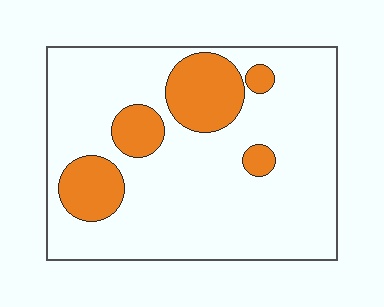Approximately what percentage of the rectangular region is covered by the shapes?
Approximately 20%.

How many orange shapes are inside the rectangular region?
5.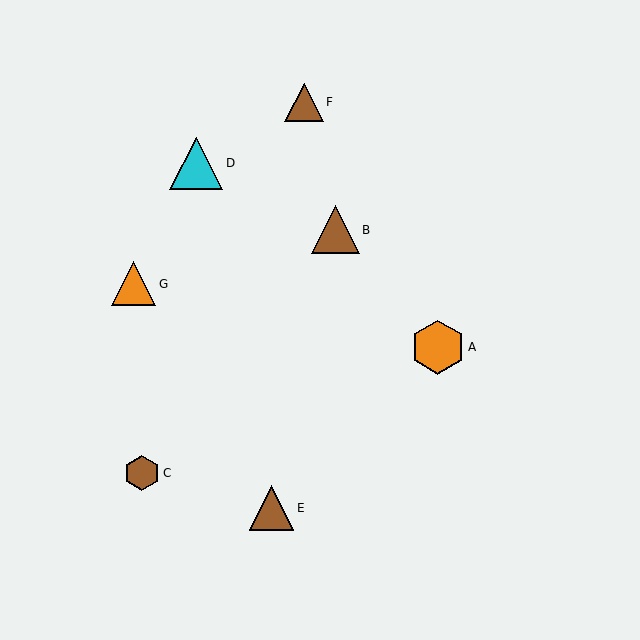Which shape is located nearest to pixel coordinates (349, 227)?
The brown triangle (labeled B) at (335, 230) is nearest to that location.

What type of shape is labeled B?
Shape B is a brown triangle.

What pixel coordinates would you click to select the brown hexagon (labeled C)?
Click at (142, 473) to select the brown hexagon C.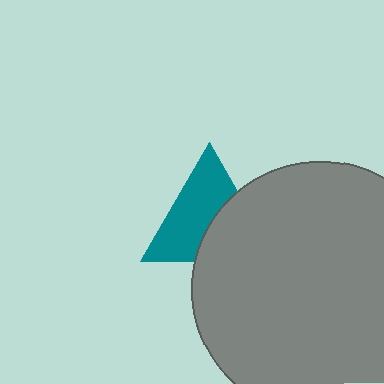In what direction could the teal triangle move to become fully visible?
The teal triangle could move toward the upper-left. That would shift it out from behind the gray circle entirely.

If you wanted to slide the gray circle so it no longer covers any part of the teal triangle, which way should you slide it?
Slide it toward the lower-right — that is the most direct way to separate the two shapes.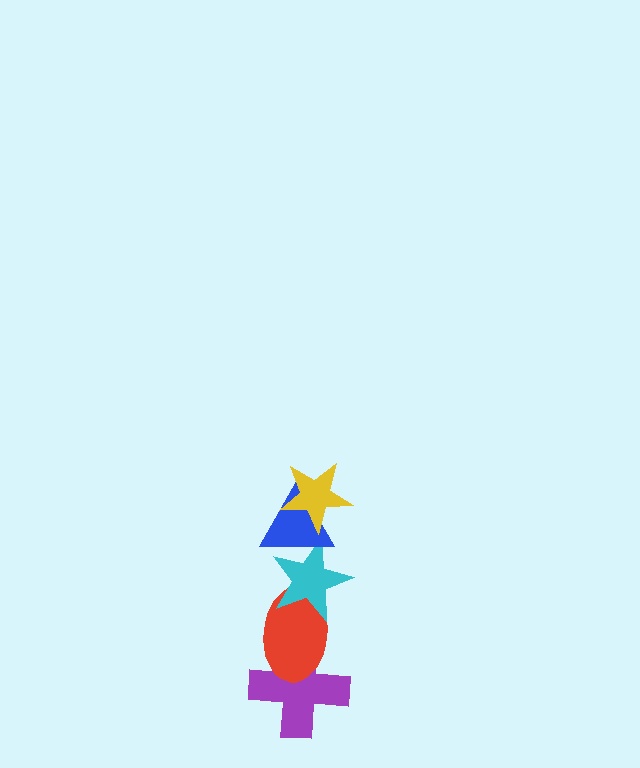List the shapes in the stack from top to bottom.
From top to bottom: the yellow star, the blue triangle, the cyan star, the red ellipse, the purple cross.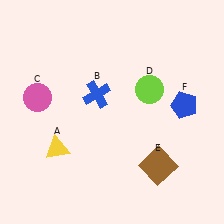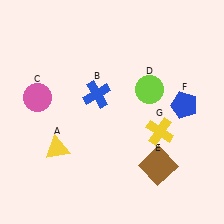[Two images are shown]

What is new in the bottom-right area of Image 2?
A yellow cross (G) was added in the bottom-right area of Image 2.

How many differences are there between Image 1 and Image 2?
There is 1 difference between the two images.